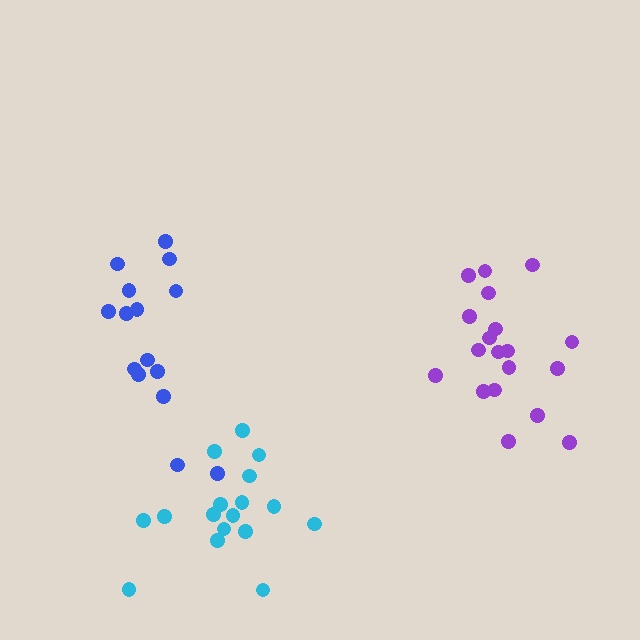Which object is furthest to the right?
The purple cluster is rightmost.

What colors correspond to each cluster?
The clusters are colored: blue, purple, cyan.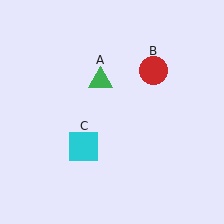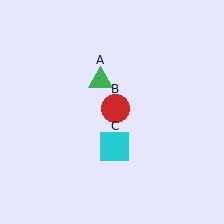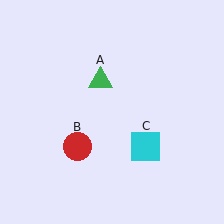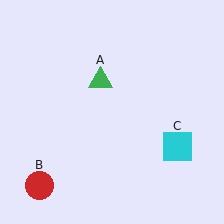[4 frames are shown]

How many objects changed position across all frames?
2 objects changed position: red circle (object B), cyan square (object C).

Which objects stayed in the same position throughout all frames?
Green triangle (object A) remained stationary.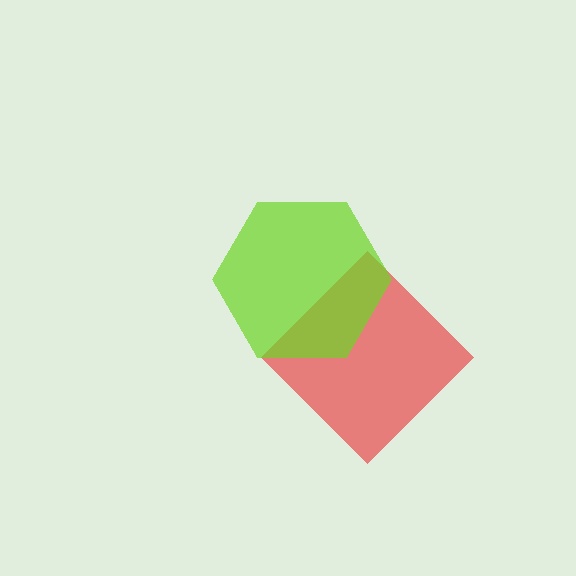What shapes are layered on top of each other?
The layered shapes are: a red diamond, a lime hexagon.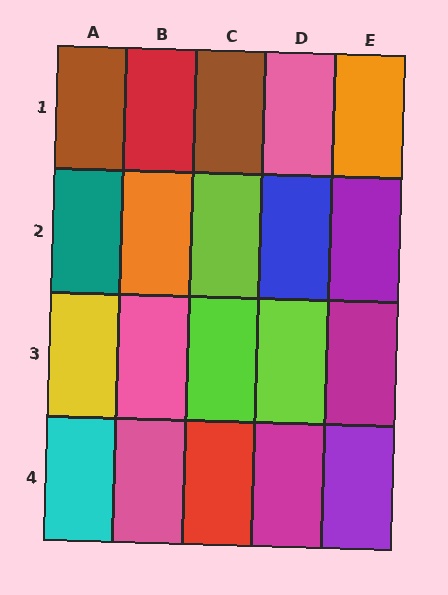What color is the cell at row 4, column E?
Purple.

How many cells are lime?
3 cells are lime.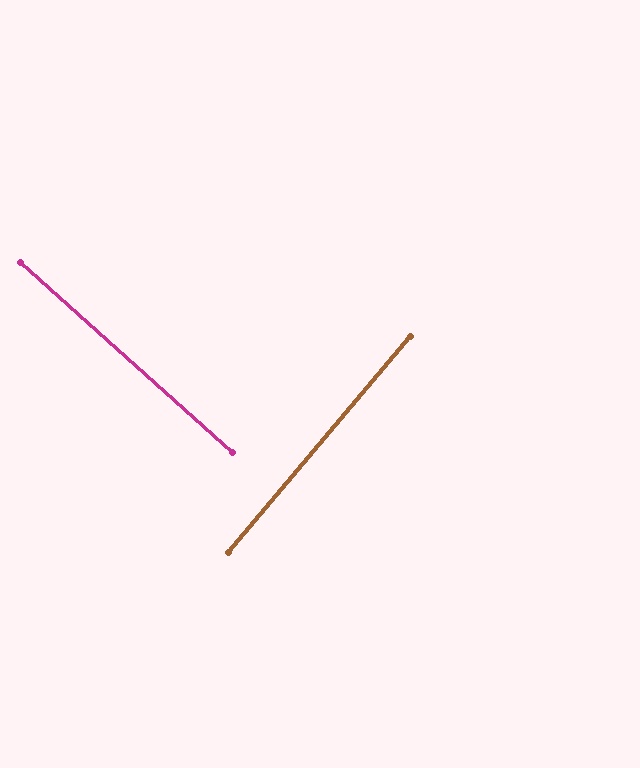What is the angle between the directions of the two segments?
Approximately 88 degrees.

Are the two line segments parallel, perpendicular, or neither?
Perpendicular — they meet at approximately 88°.